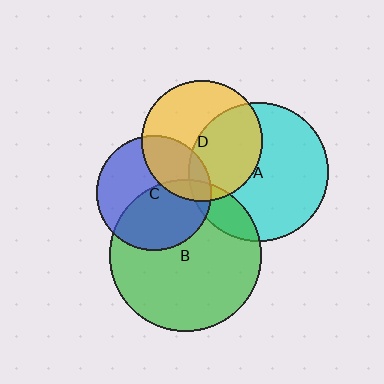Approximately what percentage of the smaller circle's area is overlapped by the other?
Approximately 45%.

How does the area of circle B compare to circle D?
Approximately 1.6 times.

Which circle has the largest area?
Circle B (green).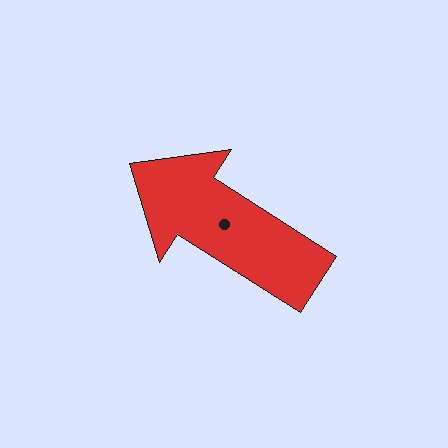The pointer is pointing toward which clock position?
Roughly 10 o'clock.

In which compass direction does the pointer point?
Northwest.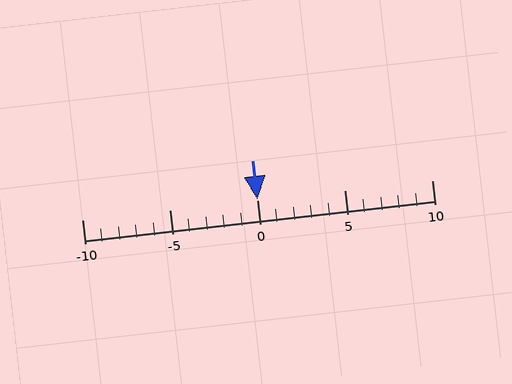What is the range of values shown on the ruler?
The ruler shows values from -10 to 10.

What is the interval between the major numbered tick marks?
The major tick marks are spaced 5 units apart.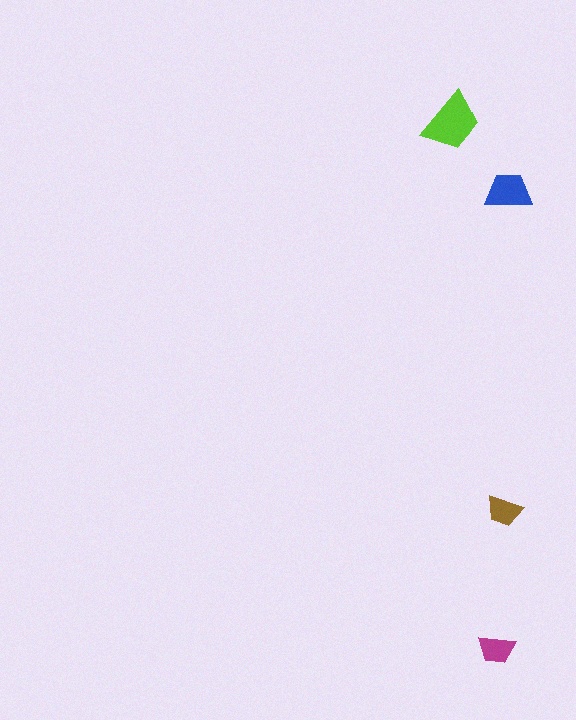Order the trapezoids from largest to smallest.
the lime one, the blue one, the magenta one, the brown one.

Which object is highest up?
The lime trapezoid is topmost.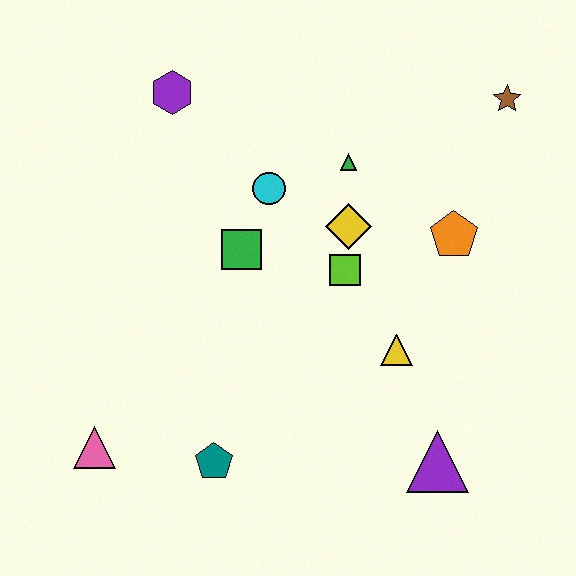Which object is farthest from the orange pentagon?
The pink triangle is farthest from the orange pentagon.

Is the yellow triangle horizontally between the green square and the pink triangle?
No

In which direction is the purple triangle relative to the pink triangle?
The purple triangle is to the right of the pink triangle.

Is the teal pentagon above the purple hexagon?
No